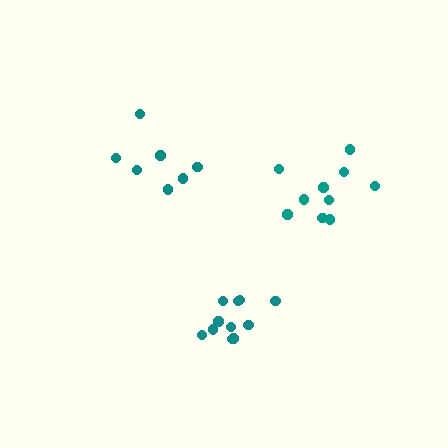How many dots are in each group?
Group 1: 7 dots, Group 2: 10 dots, Group 3: 11 dots (28 total).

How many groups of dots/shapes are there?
There are 3 groups.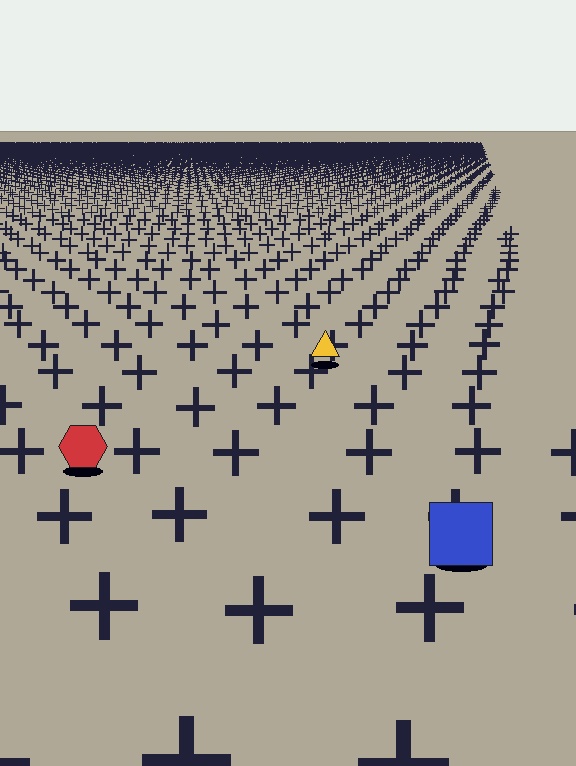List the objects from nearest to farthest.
From nearest to farthest: the blue square, the red hexagon, the yellow triangle.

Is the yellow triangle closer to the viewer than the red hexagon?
No. The red hexagon is closer — you can tell from the texture gradient: the ground texture is coarser near it.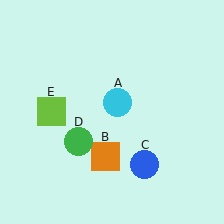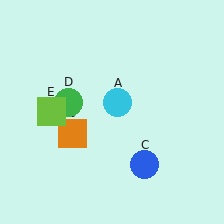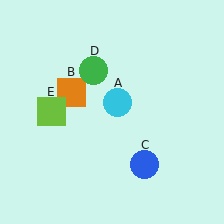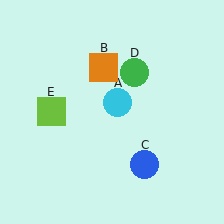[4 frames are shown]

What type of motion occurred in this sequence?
The orange square (object B), green circle (object D) rotated clockwise around the center of the scene.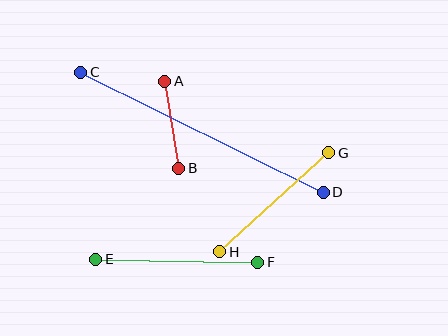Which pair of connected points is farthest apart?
Points C and D are farthest apart.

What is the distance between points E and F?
The distance is approximately 162 pixels.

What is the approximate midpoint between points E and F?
The midpoint is at approximately (177, 261) pixels.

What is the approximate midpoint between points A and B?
The midpoint is at approximately (172, 125) pixels.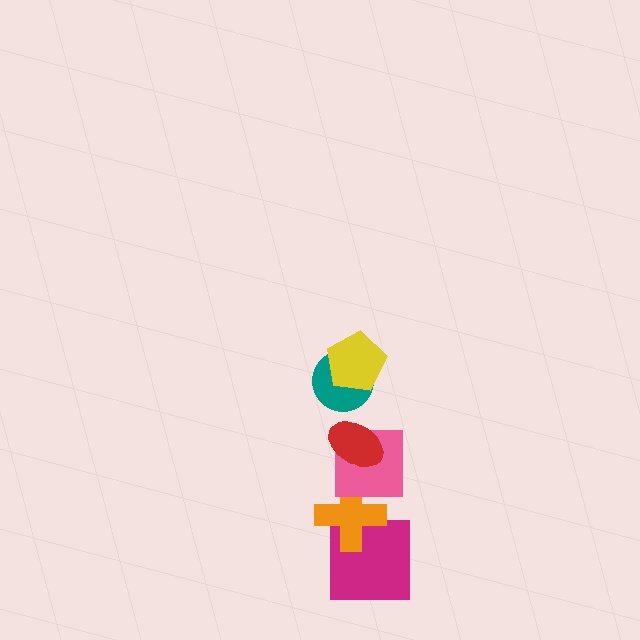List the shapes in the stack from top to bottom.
From top to bottom: the yellow pentagon, the teal circle, the red ellipse, the pink square, the orange cross, the magenta square.